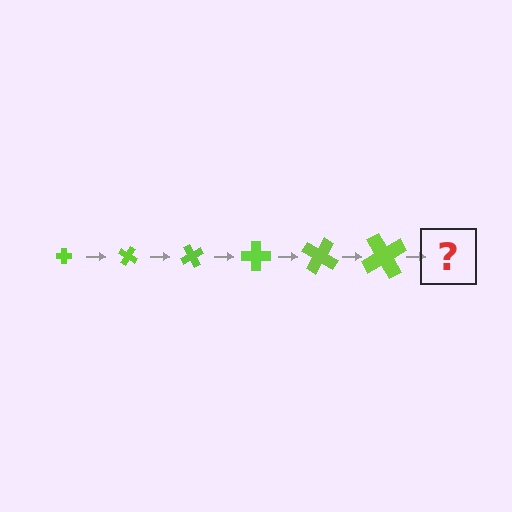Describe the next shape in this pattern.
It should be a cross, larger than the previous one and rotated 180 degrees from the start.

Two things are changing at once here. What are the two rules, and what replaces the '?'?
The two rules are that the cross grows larger each step and it rotates 30 degrees each step. The '?' should be a cross, larger than the previous one and rotated 180 degrees from the start.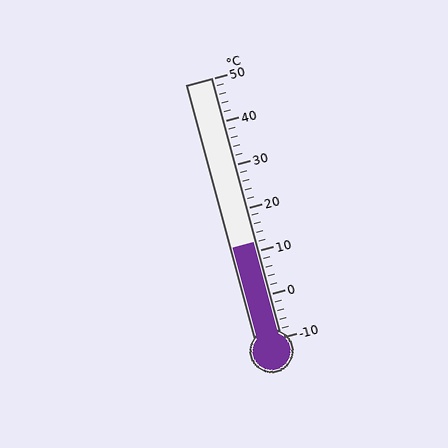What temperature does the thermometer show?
The thermometer shows approximately 12°C.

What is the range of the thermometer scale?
The thermometer scale ranges from -10°C to 50°C.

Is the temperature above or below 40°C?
The temperature is below 40°C.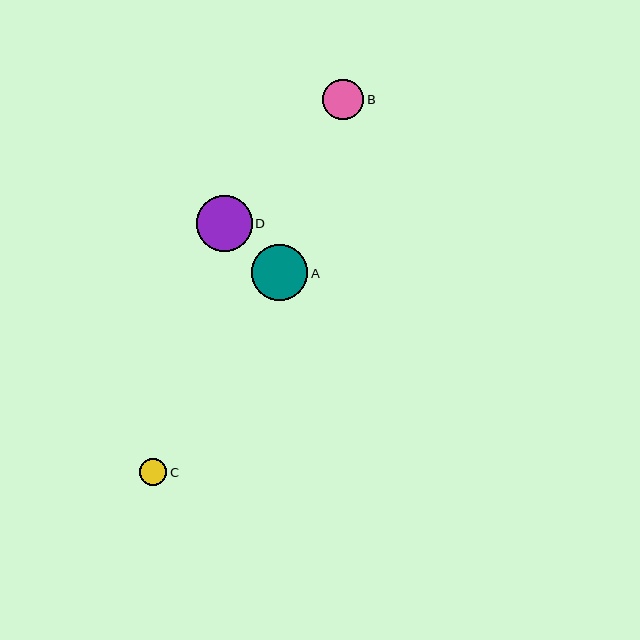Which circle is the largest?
Circle A is the largest with a size of approximately 56 pixels.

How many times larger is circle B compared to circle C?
Circle B is approximately 1.5 times the size of circle C.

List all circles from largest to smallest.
From largest to smallest: A, D, B, C.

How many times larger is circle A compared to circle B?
Circle A is approximately 1.4 times the size of circle B.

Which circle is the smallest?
Circle C is the smallest with a size of approximately 27 pixels.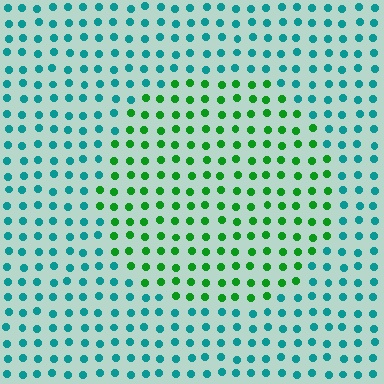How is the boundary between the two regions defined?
The boundary is defined purely by a slight shift in hue (about 52 degrees). Spacing, size, and orientation are identical on both sides.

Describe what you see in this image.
The image is filled with small teal elements in a uniform arrangement. A circle-shaped region is visible where the elements are tinted to a slightly different hue, forming a subtle color boundary.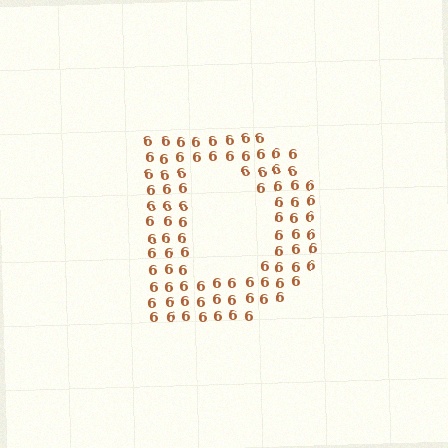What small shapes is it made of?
It is made of small digit 6's.